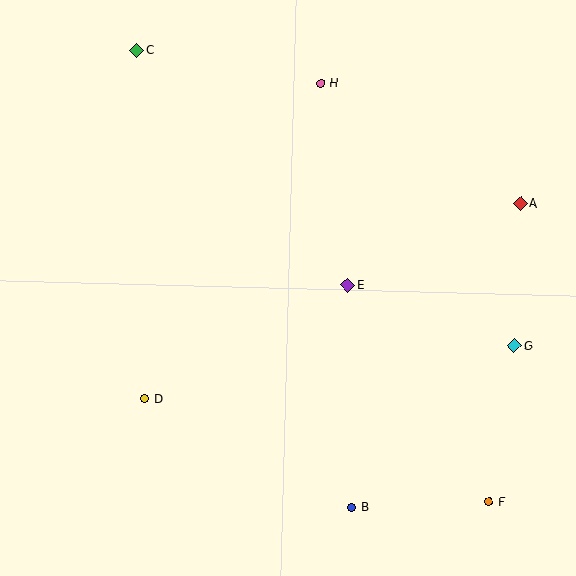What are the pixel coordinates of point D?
Point D is at (145, 398).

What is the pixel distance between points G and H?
The distance between G and H is 327 pixels.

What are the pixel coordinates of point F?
Point F is at (489, 502).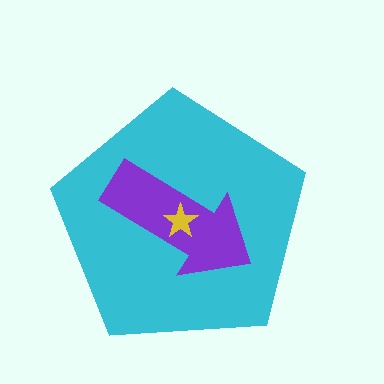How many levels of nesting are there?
3.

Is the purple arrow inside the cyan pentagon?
Yes.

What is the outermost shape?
The cyan pentagon.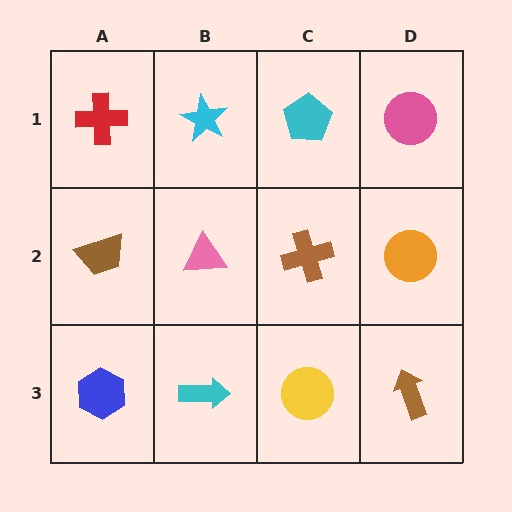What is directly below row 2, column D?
A brown arrow.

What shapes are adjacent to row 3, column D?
An orange circle (row 2, column D), a yellow circle (row 3, column C).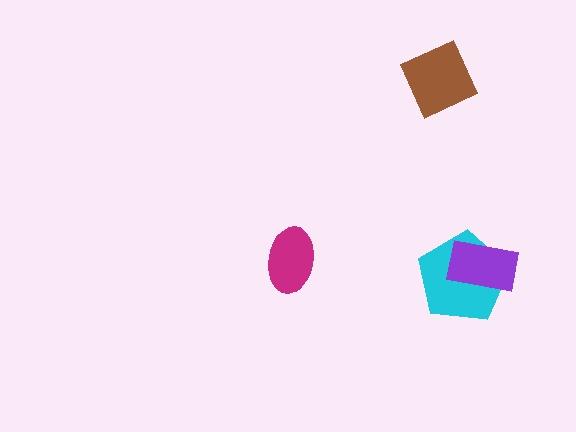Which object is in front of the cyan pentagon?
The purple rectangle is in front of the cyan pentagon.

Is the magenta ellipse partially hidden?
No, no other shape covers it.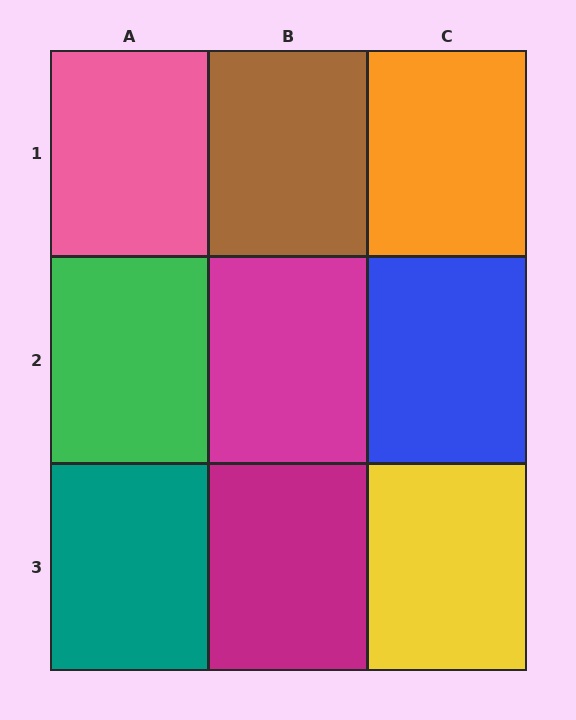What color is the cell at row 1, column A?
Pink.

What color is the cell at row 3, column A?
Teal.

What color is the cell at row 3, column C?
Yellow.